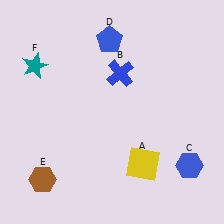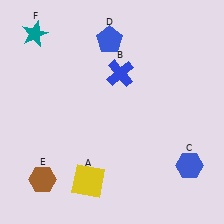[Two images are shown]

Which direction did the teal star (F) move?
The teal star (F) moved up.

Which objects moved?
The objects that moved are: the yellow square (A), the teal star (F).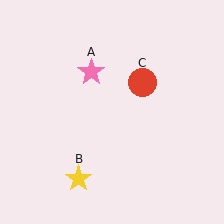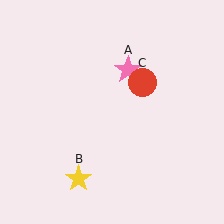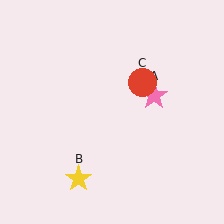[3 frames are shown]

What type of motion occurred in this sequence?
The pink star (object A) rotated clockwise around the center of the scene.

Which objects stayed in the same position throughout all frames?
Yellow star (object B) and red circle (object C) remained stationary.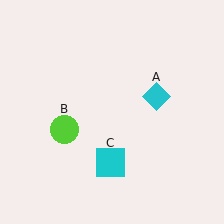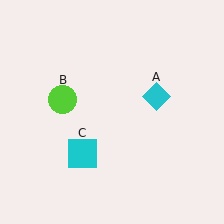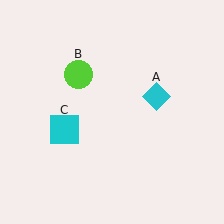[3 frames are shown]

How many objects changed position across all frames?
2 objects changed position: lime circle (object B), cyan square (object C).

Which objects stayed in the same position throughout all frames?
Cyan diamond (object A) remained stationary.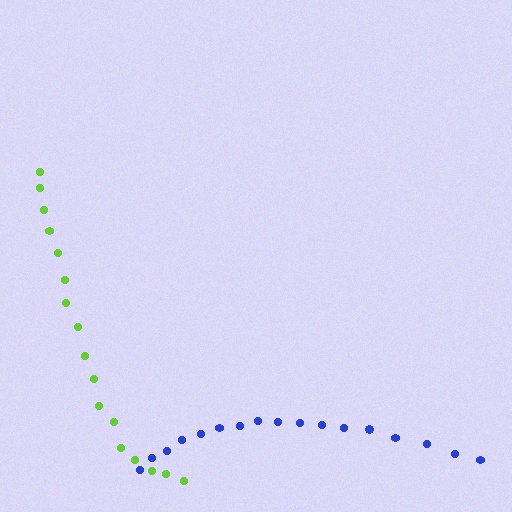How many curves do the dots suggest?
There are 2 distinct paths.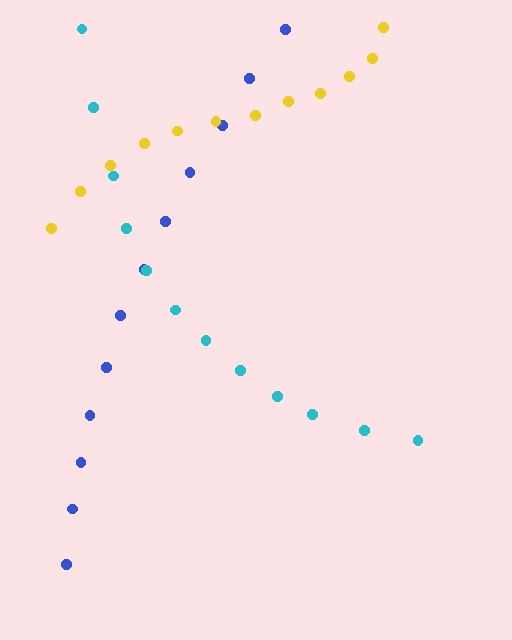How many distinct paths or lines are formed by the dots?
There are 3 distinct paths.